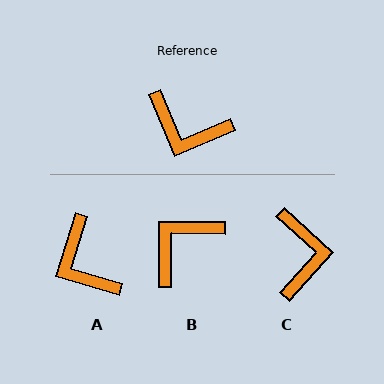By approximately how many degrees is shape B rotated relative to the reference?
Approximately 113 degrees clockwise.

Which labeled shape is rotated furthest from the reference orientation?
C, about 115 degrees away.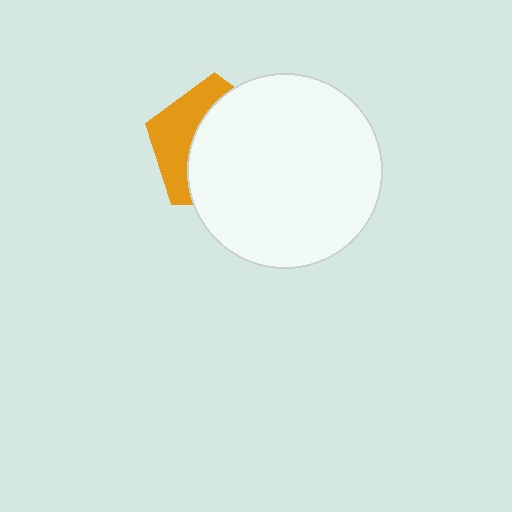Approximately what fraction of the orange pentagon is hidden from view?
Roughly 64% of the orange pentagon is hidden behind the white circle.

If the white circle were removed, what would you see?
You would see the complete orange pentagon.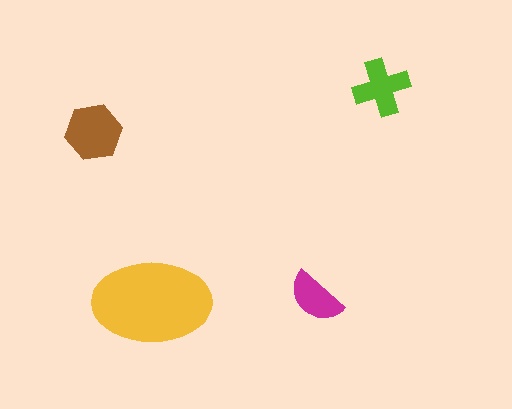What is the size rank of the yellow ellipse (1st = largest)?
1st.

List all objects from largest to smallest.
The yellow ellipse, the brown hexagon, the lime cross, the magenta semicircle.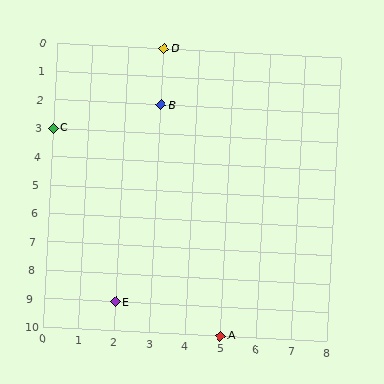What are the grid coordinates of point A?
Point A is at grid coordinates (5, 10).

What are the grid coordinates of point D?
Point D is at grid coordinates (3, 0).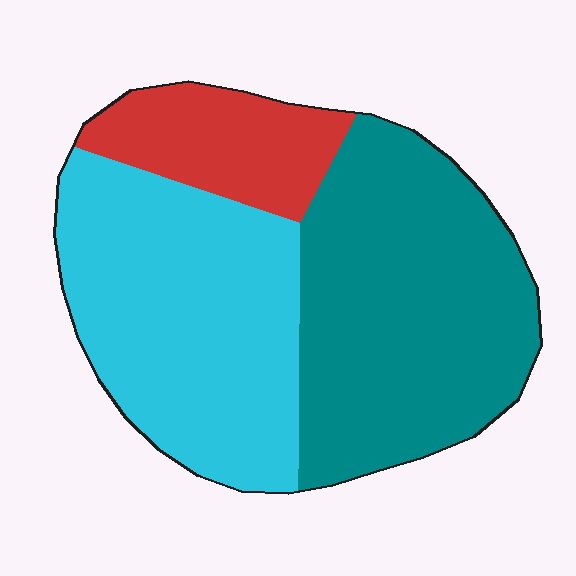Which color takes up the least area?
Red, at roughly 15%.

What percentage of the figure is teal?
Teal covers 44% of the figure.